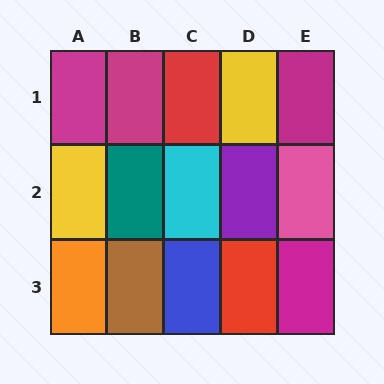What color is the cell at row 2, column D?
Purple.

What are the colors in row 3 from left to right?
Orange, brown, blue, red, magenta.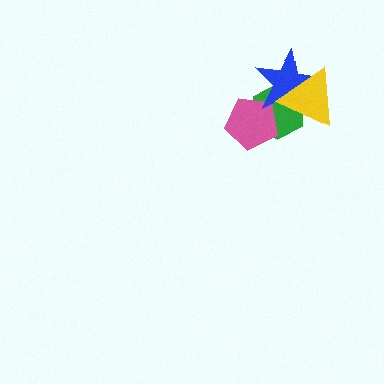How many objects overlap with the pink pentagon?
2 objects overlap with the pink pentagon.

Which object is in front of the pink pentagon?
The blue star is in front of the pink pentagon.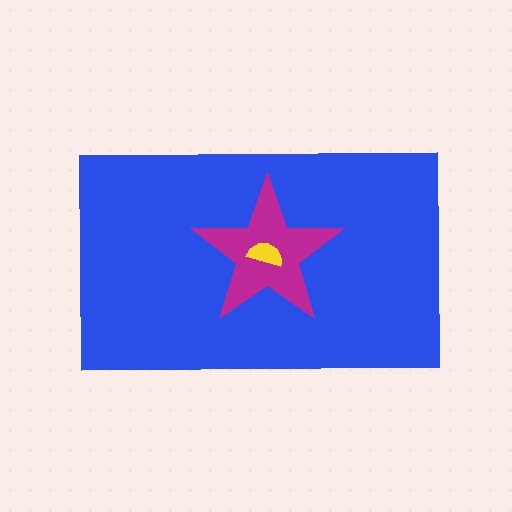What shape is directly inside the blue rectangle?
The magenta star.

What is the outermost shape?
The blue rectangle.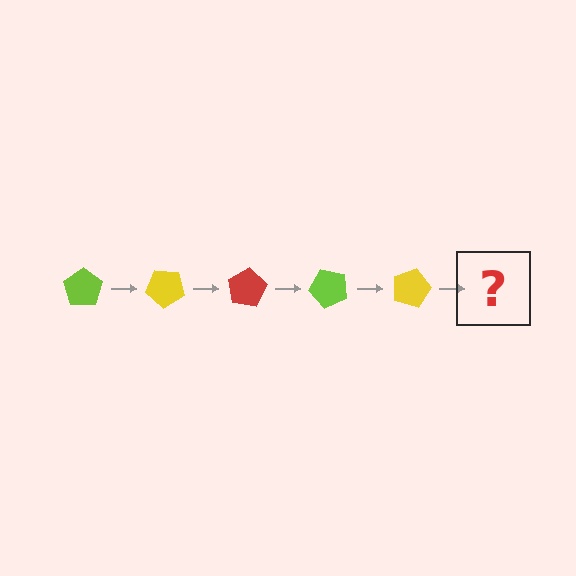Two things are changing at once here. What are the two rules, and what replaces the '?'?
The two rules are that it rotates 40 degrees each step and the color cycles through lime, yellow, and red. The '?' should be a red pentagon, rotated 200 degrees from the start.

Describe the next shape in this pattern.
It should be a red pentagon, rotated 200 degrees from the start.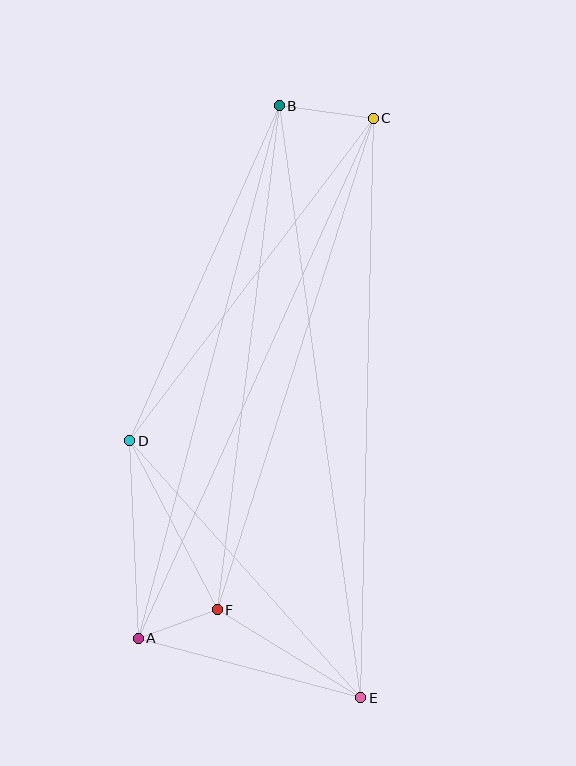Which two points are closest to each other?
Points A and F are closest to each other.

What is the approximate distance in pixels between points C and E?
The distance between C and E is approximately 580 pixels.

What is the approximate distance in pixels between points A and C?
The distance between A and C is approximately 571 pixels.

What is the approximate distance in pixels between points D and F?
The distance between D and F is approximately 190 pixels.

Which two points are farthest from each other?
Points B and E are farthest from each other.